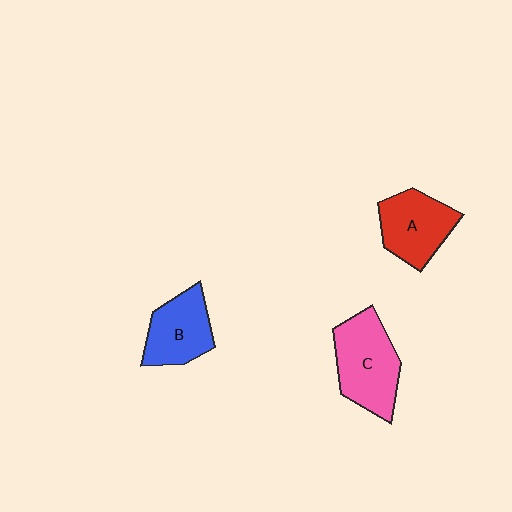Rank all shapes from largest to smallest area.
From largest to smallest: C (pink), A (red), B (blue).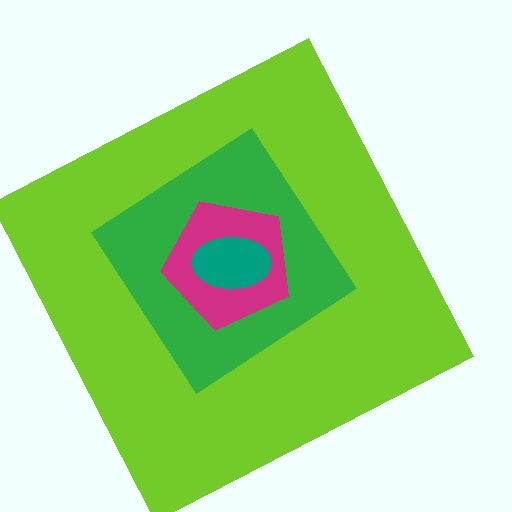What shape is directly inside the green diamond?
The magenta pentagon.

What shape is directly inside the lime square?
The green diamond.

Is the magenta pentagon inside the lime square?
Yes.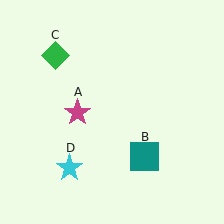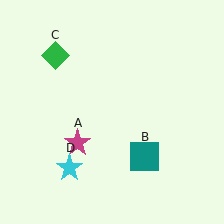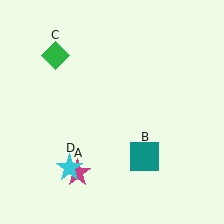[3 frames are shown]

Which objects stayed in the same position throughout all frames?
Teal square (object B) and green diamond (object C) and cyan star (object D) remained stationary.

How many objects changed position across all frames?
1 object changed position: magenta star (object A).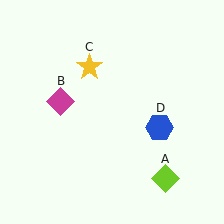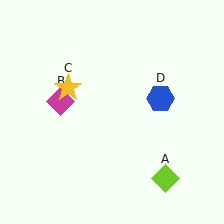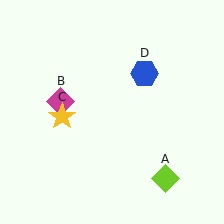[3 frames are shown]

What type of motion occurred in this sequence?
The yellow star (object C), blue hexagon (object D) rotated counterclockwise around the center of the scene.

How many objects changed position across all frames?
2 objects changed position: yellow star (object C), blue hexagon (object D).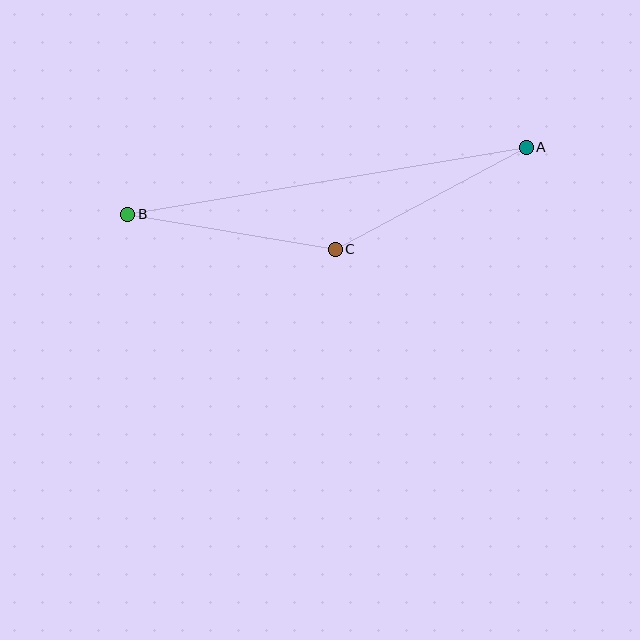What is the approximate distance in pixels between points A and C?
The distance between A and C is approximately 217 pixels.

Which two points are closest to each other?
Points B and C are closest to each other.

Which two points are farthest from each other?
Points A and B are farthest from each other.